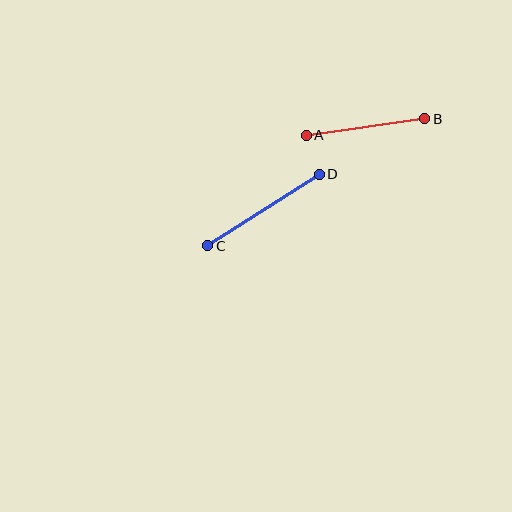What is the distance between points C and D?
The distance is approximately 132 pixels.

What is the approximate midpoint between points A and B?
The midpoint is at approximately (365, 127) pixels.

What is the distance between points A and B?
The distance is approximately 120 pixels.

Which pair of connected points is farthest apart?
Points C and D are farthest apart.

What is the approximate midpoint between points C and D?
The midpoint is at approximately (264, 210) pixels.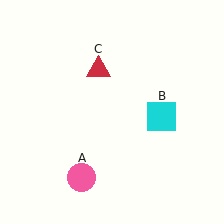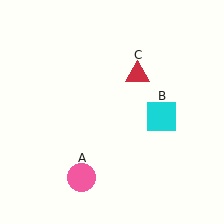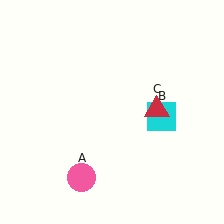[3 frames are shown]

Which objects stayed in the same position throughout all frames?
Pink circle (object A) and cyan square (object B) remained stationary.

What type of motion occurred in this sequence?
The red triangle (object C) rotated clockwise around the center of the scene.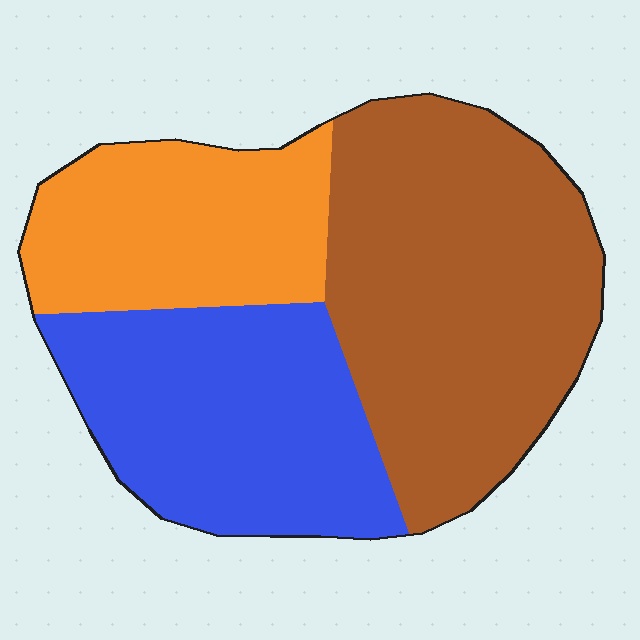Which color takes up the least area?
Orange, at roughly 25%.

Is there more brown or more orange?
Brown.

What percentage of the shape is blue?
Blue covers 31% of the shape.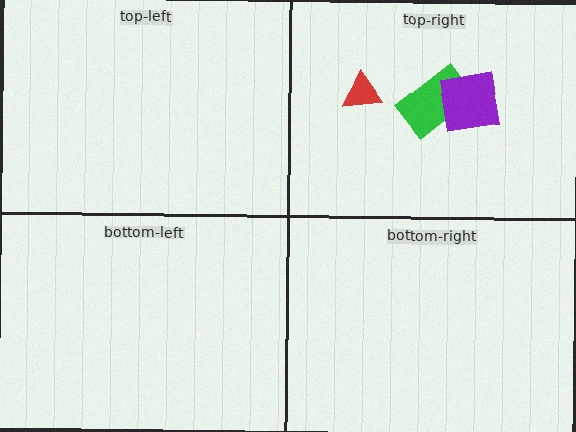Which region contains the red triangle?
The top-right region.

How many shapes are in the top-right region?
3.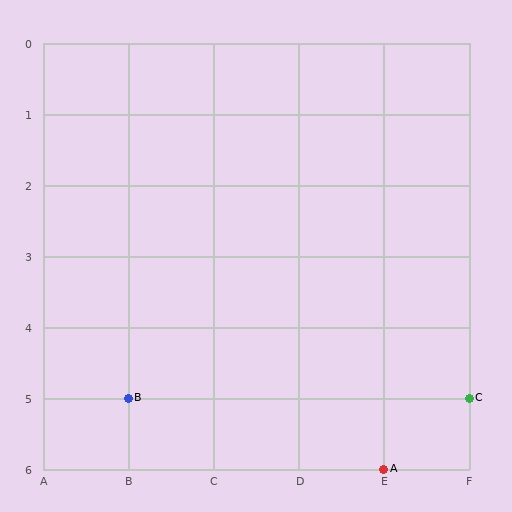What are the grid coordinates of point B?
Point B is at grid coordinates (B, 5).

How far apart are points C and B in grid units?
Points C and B are 4 columns apart.